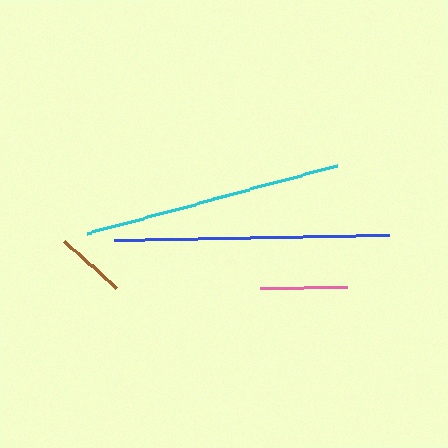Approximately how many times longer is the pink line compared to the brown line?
The pink line is approximately 1.2 times the length of the brown line.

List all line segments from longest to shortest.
From longest to shortest: blue, cyan, pink, brown.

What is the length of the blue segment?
The blue segment is approximately 275 pixels long.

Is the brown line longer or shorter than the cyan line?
The cyan line is longer than the brown line.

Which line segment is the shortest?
The brown line is the shortest at approximately 71 pixels.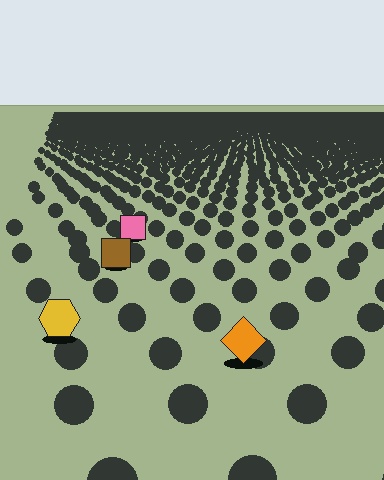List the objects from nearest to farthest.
From nearest to farthest: the orange diamond, the yellow hexagon, the brown square, the pink square.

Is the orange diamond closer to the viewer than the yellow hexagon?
Yes. The orange diamond is closer — you can tell from the texture gradient: the ground texture is coarser near it.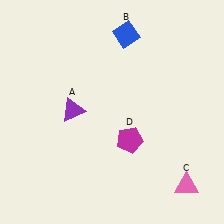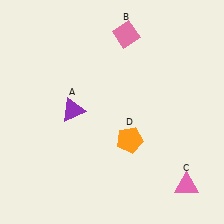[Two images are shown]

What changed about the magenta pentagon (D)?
In Image 1, D is magenta. In Image 2, it changed to orange.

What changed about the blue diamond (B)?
In Image 1, B is blue. In Image 2, it changed to pink.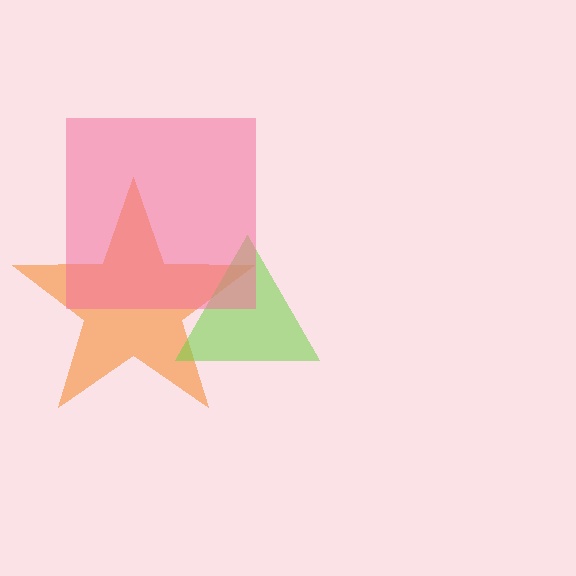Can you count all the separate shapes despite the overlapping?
Yes, there are 3 separate shapes.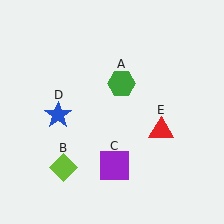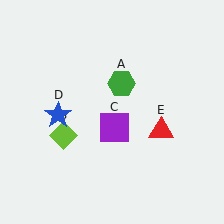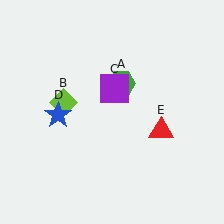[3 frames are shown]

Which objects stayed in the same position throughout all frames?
Green hexagon (object A) and blue star (object D) and red triangle (object E) remained stationary.